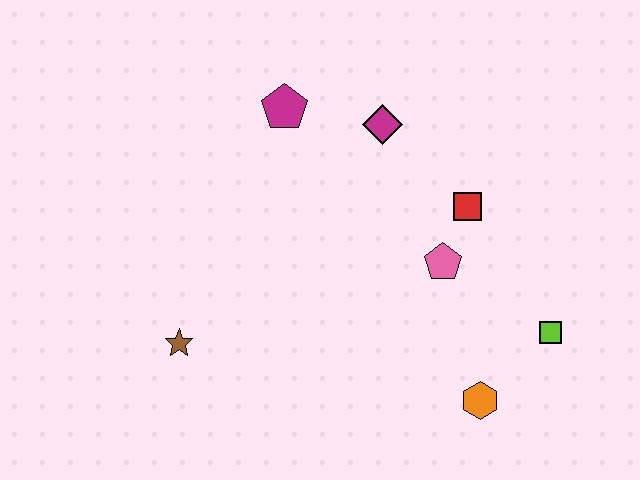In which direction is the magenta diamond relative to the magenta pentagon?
The magenta diamond is to the right of the magenta pentagon.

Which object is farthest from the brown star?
The lime square is farthest from the brown star.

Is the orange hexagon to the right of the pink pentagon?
Yes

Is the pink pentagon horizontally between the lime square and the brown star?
Yes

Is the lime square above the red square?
No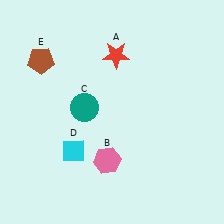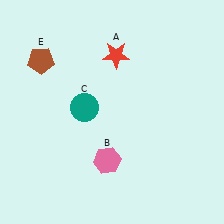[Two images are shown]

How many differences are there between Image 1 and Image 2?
There is 1 difference between the two images.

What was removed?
The cyan diamond (D) was removed in Image 2.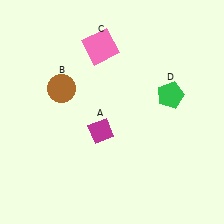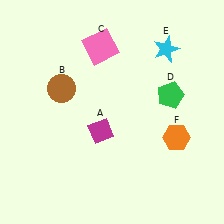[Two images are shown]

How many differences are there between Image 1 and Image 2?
There are 2 differences between the two images.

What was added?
A cyan star (E), an orange hexagon (F) were added in Image 2.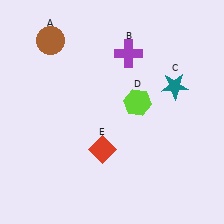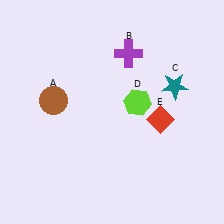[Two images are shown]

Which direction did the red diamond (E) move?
The red diamond (E) moved right.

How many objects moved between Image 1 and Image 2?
2 objects moved between the two images.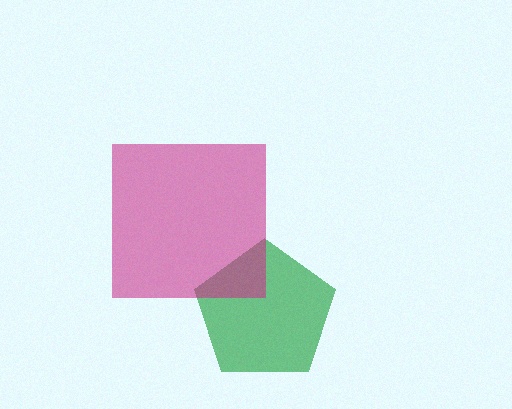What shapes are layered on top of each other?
The layered shapes are: a green pentagon, a magenta square.